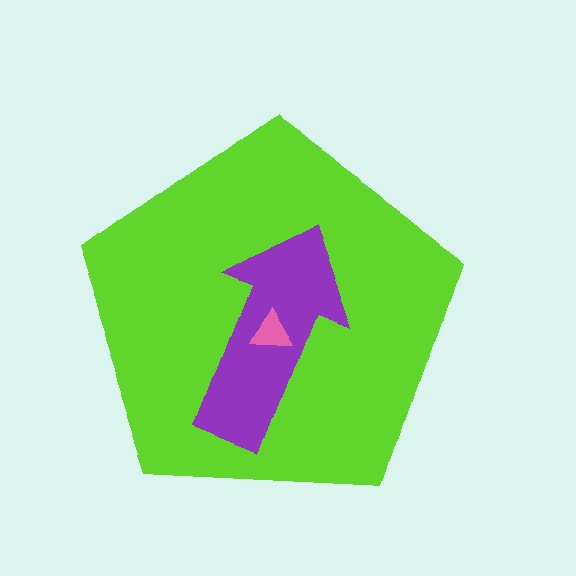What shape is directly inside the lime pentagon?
The purple arrow.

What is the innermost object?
The pink triangle.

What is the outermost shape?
The lime pentagon.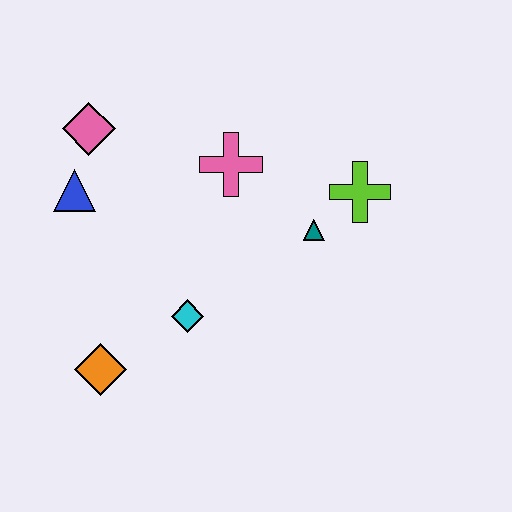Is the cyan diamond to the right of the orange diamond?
Yes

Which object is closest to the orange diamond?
The cyan diamond is closest to the orange diamond.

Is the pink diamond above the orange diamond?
Yes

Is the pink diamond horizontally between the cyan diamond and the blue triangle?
Yes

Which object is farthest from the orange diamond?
The lime cross is farthest from the orange diamond.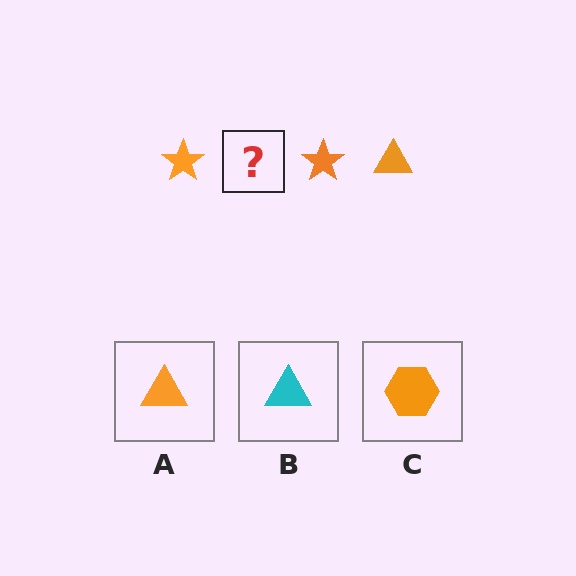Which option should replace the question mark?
Option A.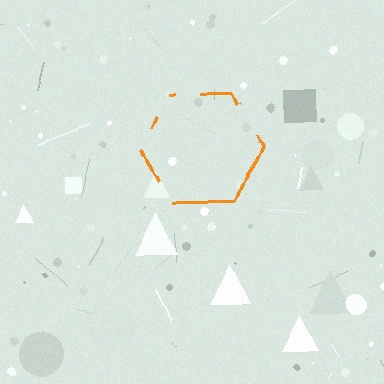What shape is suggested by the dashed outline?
The dashed outline suggests a hexagon.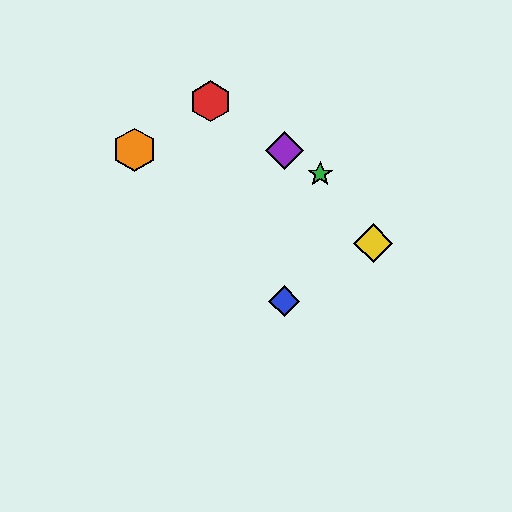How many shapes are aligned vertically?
2 shapes (the blue diamond, the purple diamond) are aligned vertically.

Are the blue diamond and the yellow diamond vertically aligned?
No, the blue diamond is at x≈284 and the yellow diamond is at x≈373.